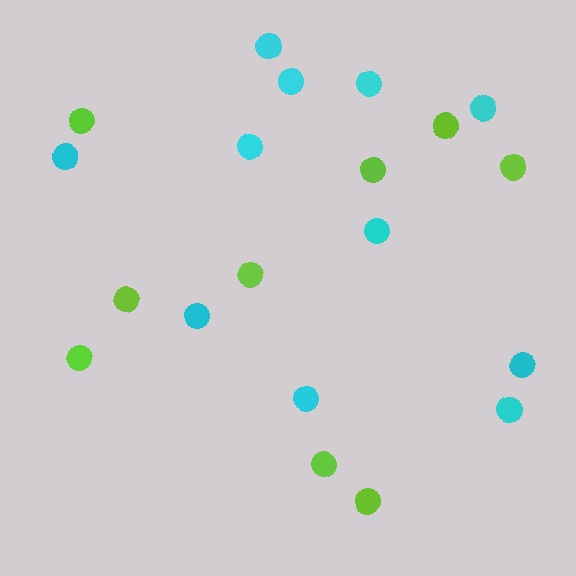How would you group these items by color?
There are 2 groups: one group of lime circles (9) and one group of cyan circles (11).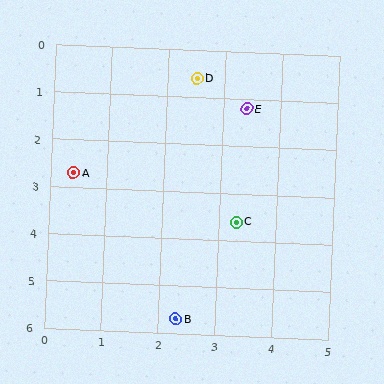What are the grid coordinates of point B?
Point B is at approximately (2.3, 5.7).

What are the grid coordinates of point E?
Point E is at approximately (3.4, 1.2).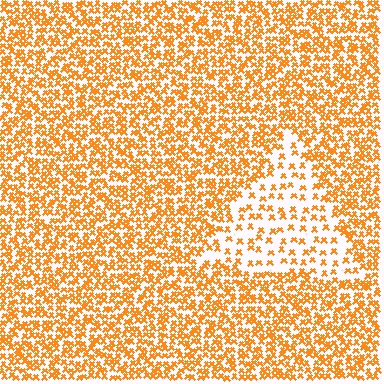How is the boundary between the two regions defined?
The boundary is defined by a change in element density (approximately 2.5x ratio). All elements are the same color, size, and shape.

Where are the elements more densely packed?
The elements are more densely packed outside the triangle boundary.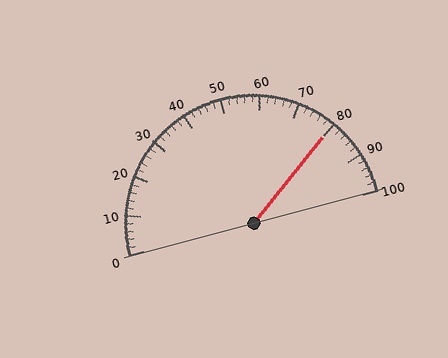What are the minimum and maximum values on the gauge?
The gauge ranges from 0 to 100.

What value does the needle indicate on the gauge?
The needle indicates approximately 80.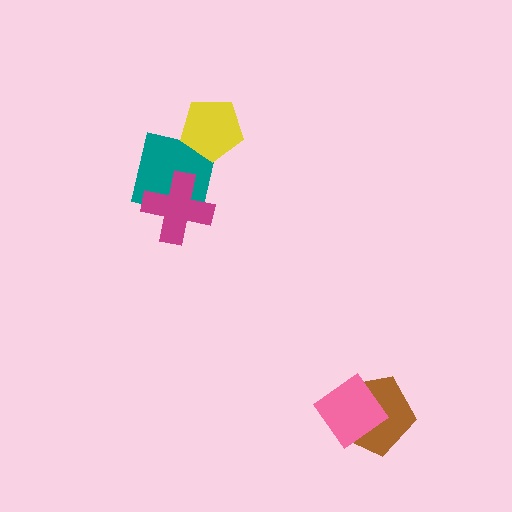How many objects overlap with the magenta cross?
1 object overlaps with the magenta cross.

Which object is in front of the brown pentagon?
The pink diamond is in front of the brown pentagon.